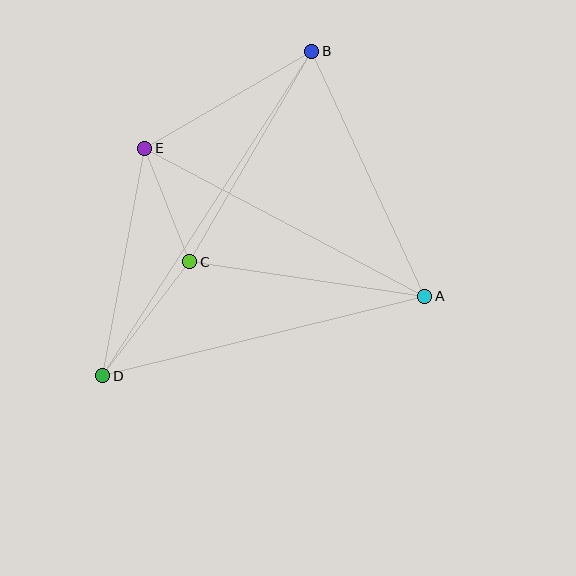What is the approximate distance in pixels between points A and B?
The distance between A and B is approximately 270 pixels.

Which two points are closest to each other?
Points C and E are closest to each other.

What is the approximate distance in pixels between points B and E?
The distance between B and E is approximately 193 pixels.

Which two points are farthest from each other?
Points B and D are farthest from each other.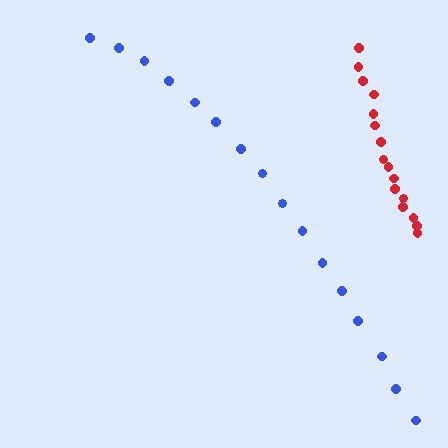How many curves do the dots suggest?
There are 2 distinct paths.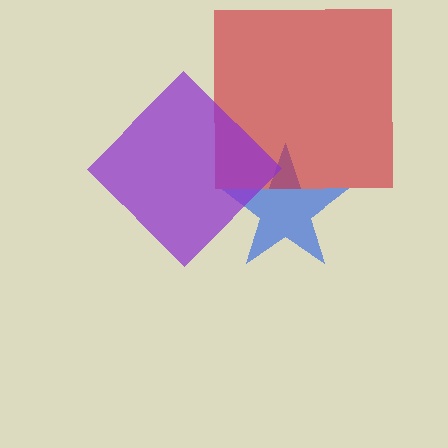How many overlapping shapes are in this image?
There are 3 overlapping shapes in the image.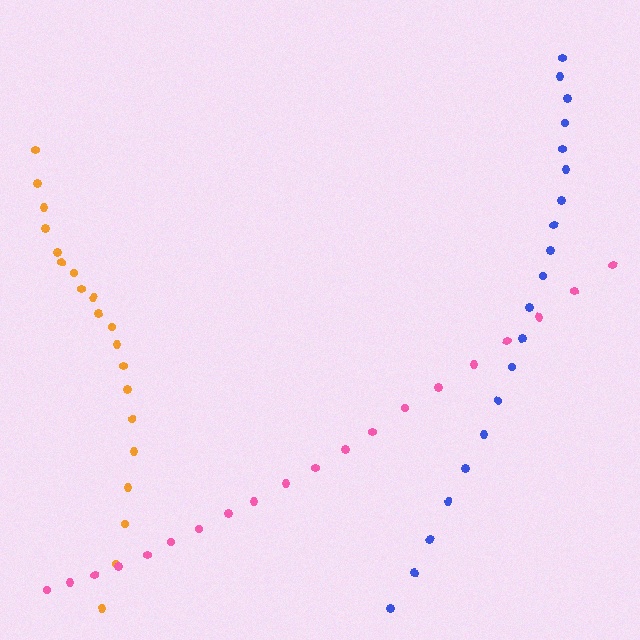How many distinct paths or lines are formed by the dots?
There are 3 distinct paths.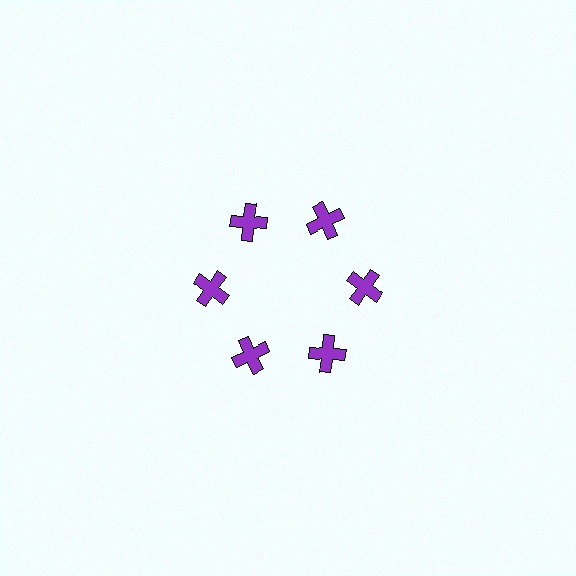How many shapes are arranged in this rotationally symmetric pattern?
There are 6 shapes, arranged in 6 groups of 1.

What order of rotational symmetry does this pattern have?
This pattern has 6-fold rotational symmetry.